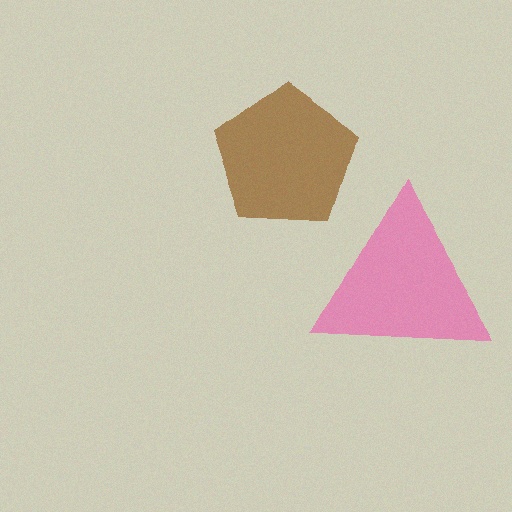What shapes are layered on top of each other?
The layered shapes are: a pink triangle, a brown pentagon.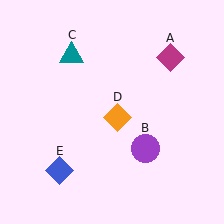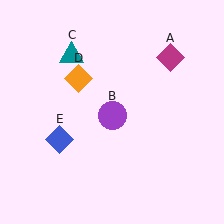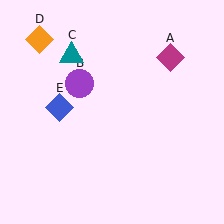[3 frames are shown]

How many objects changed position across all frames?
3 objects changed position: purple circle (object B), orange diamond (object D), blue diamond (object E).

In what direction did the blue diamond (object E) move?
The blue diamond (object E) moved up.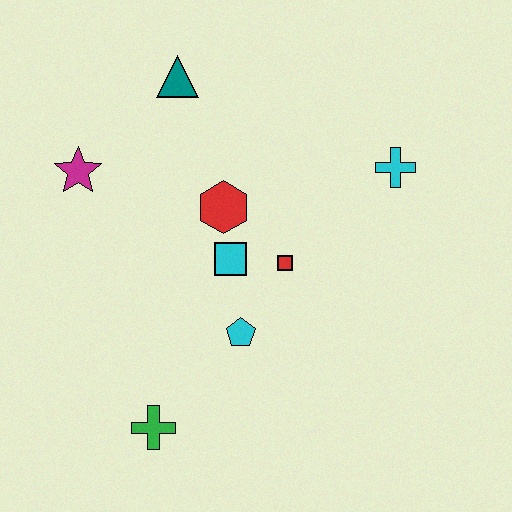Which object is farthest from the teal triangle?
The green cross is farthest from the teal triangle.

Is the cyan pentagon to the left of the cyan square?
No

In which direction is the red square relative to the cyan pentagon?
The red square is above the cyan pentagon.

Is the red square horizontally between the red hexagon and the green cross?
No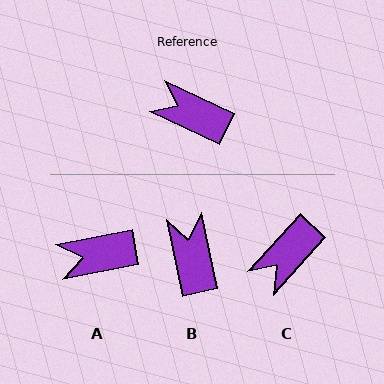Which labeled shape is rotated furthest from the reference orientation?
C, about 73 degrees away.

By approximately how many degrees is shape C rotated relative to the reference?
Approximately 73 degrees counter-clockwise.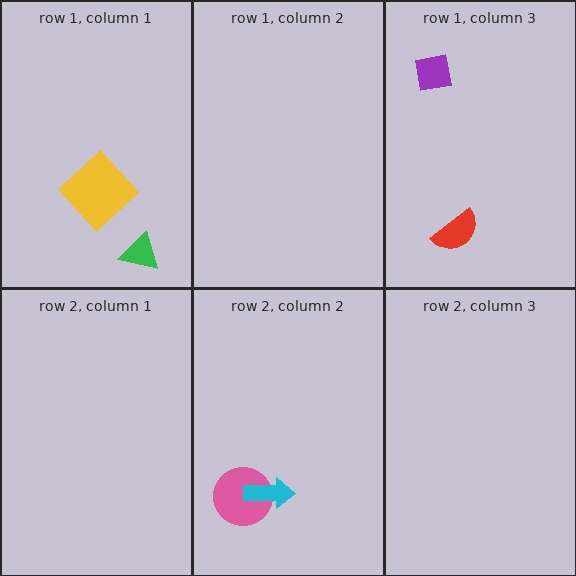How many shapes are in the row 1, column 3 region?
2.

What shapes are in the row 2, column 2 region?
The pink circle, the cyan arrow.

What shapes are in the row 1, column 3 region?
The purple square, the red semicircle.